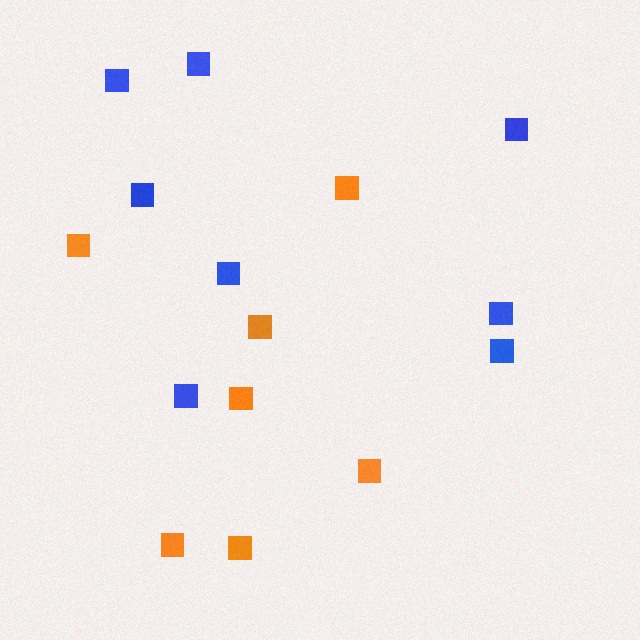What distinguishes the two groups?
There are 2 groups: one group of orange squares (7) and one group of blue squares (8).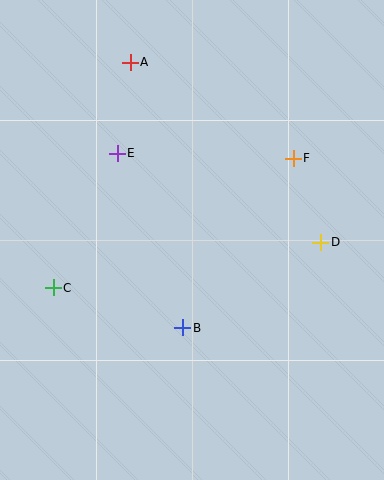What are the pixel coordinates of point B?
Point B is at (183, 328).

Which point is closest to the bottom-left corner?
Point C is closest to the bottom-left corner.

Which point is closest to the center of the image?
Point B at (183, 328) is closest to the center.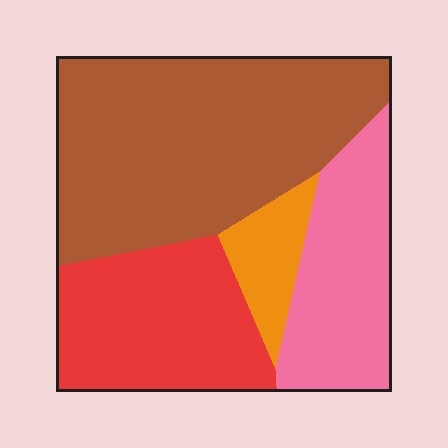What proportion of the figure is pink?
Pink takes up less than a quarter of the figure.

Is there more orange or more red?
Red.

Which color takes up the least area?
Orange, at roughly 10%.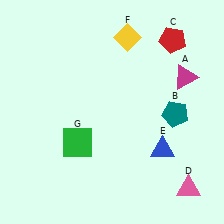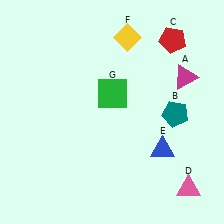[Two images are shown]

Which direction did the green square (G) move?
The green square (G) moved up.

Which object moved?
The green square (G) moved up.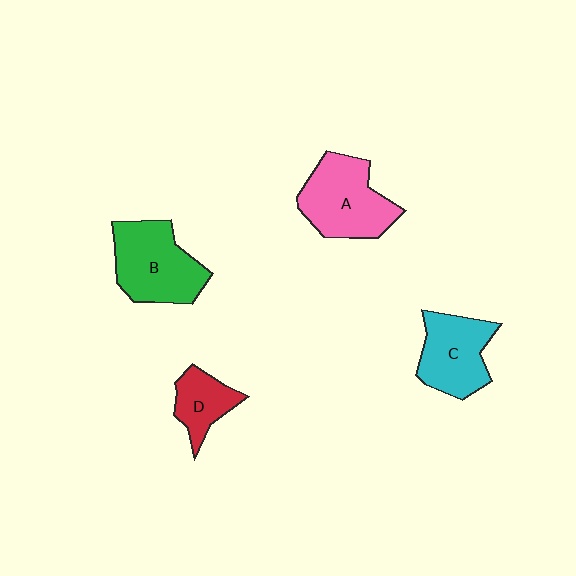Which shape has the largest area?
Shape B (green).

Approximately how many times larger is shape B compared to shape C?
Approximately 1.2 times.